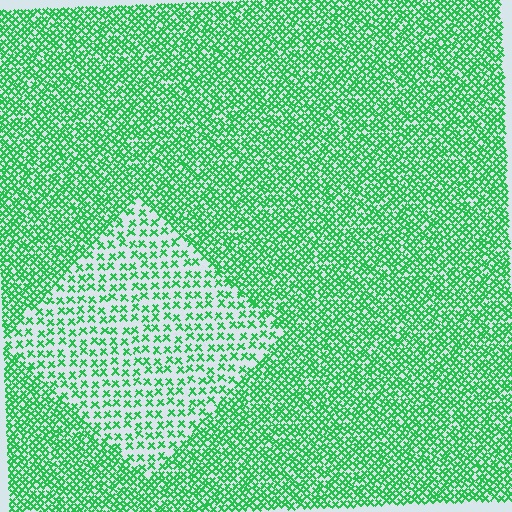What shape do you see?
I see a diamond.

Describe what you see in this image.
The image contains small green elements arranged at two different densities. A diamond-shaped region is visible where the elements are less densely packed than the surrounding area.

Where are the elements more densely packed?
The elements are more densely packed outside the diamond boundary.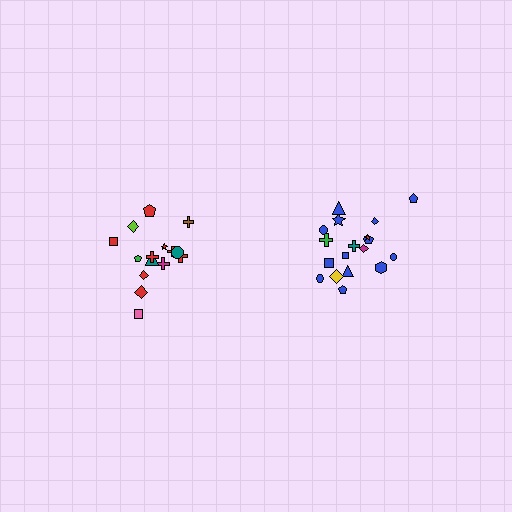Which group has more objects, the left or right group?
The right group.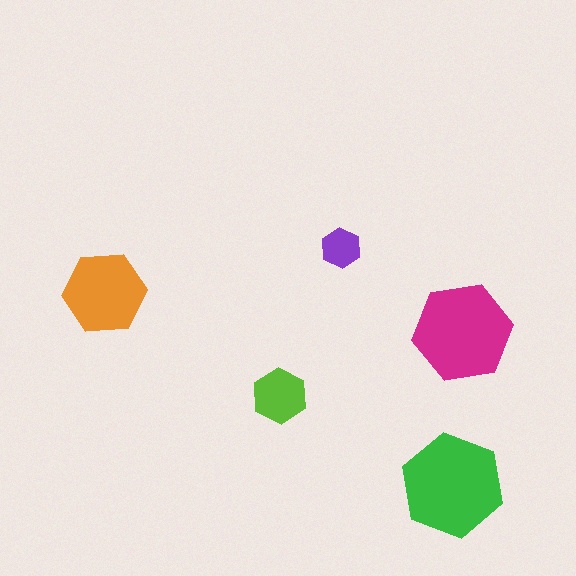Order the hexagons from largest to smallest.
the green one, the magenta one, the orange one, the lime one, the purple one.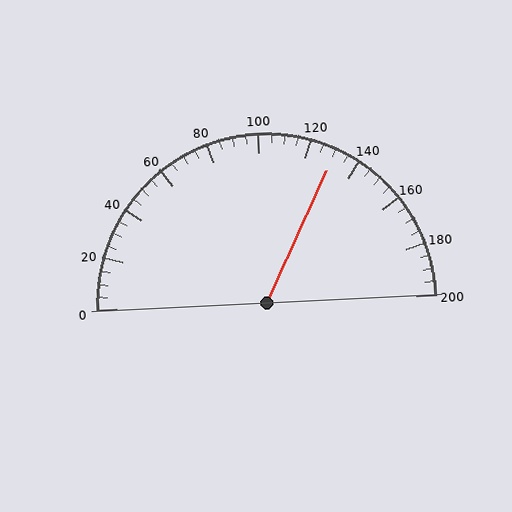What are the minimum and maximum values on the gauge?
The gauge ranges from 0 to 200.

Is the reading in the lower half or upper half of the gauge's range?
The reading is in the upper half of the range (0 to 200).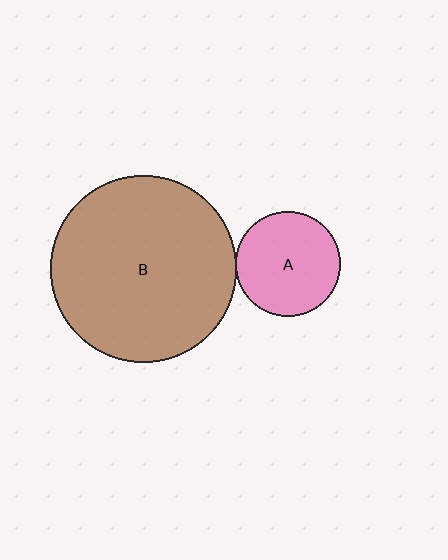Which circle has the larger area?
Circle B (brown).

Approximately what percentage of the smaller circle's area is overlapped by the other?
Approximately 5%.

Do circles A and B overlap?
Yes.